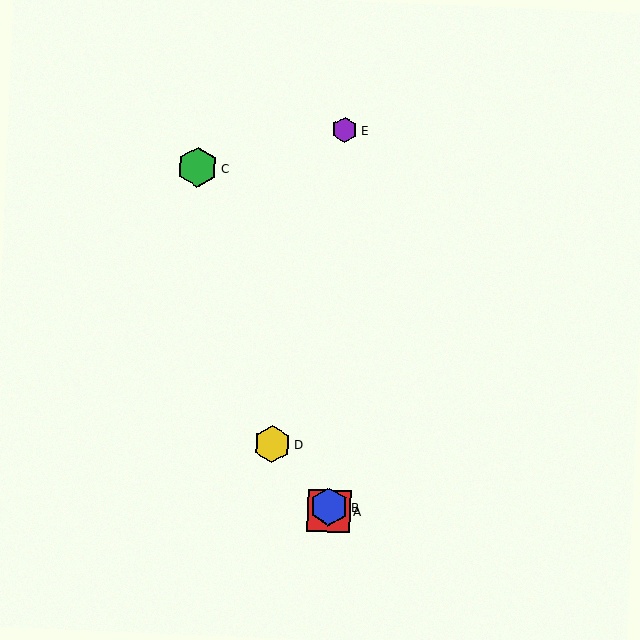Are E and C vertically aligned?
No, E is at x≈345 and C is at x≈198.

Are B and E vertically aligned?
Yes, both are at x≈329.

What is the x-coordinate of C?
Object C is at x≈198.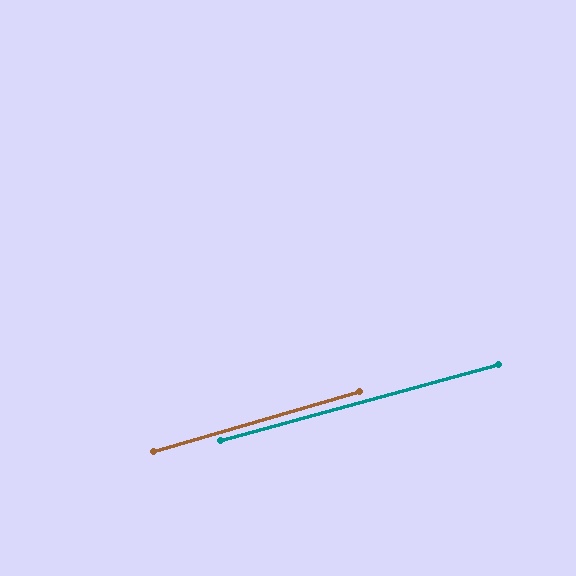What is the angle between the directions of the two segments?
Approximately 1 degree.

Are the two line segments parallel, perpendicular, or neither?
Parallel — their directions differ by only 0.9°.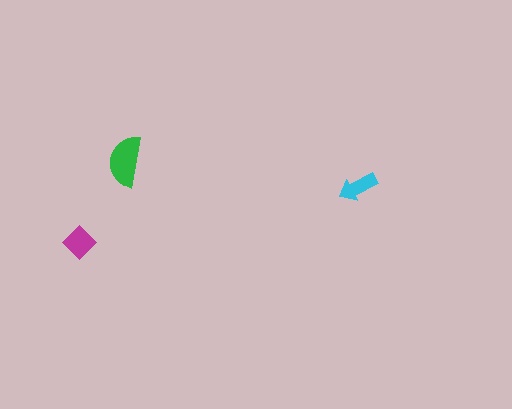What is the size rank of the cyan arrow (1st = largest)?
3rd.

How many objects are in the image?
There are 3 objects in the image.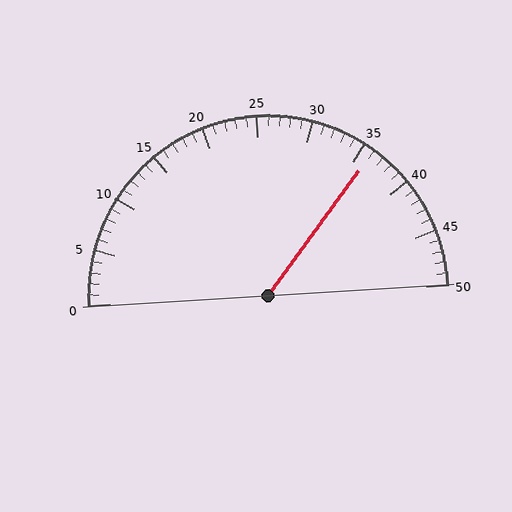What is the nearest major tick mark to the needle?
The nearest major tick mark is 35.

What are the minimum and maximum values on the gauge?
The gauge ranges from 0 to 50.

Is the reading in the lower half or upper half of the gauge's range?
The reading is in the upper half of the range (0 to 50).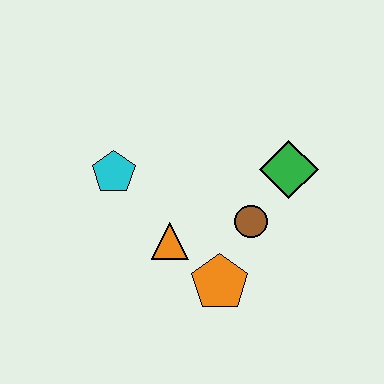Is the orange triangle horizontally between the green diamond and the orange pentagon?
No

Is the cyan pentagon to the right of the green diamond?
No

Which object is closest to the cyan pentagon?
The orange triangle is closest to the cyan pentagon.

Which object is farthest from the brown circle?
The cyan pentagon is farthest from the brown circle.